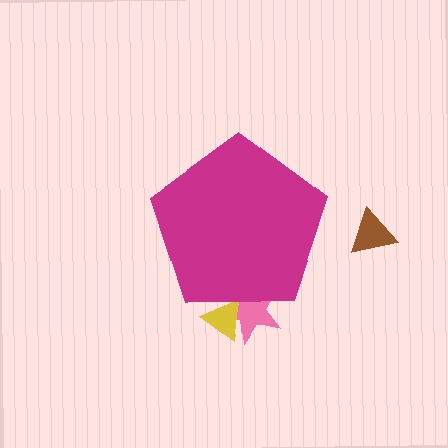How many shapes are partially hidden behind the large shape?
2 shapes are partially hidden.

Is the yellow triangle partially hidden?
Yes, the yellow triangle is partially hidden behind the magenta pentagon.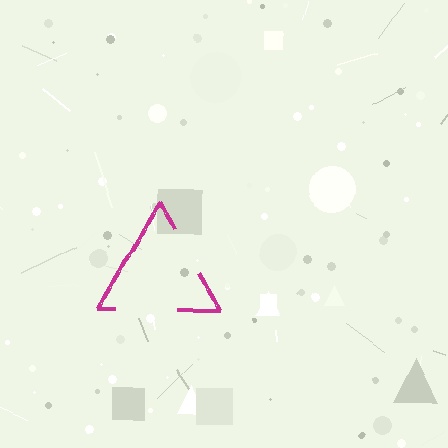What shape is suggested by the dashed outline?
The dashed outline suggests a triangle.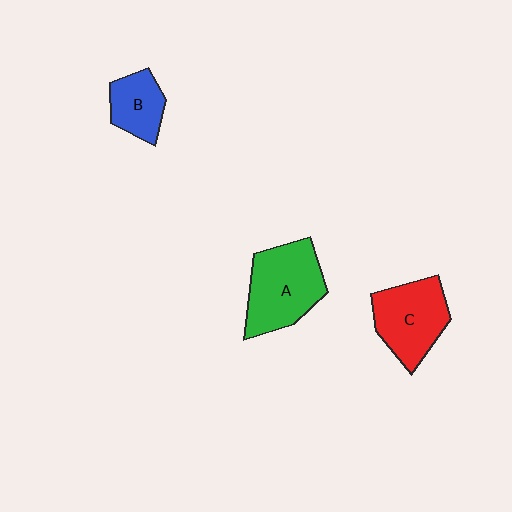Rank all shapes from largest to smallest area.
From largest to smallest: A (green), C (red), B (blue).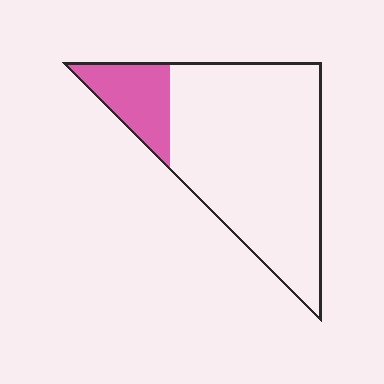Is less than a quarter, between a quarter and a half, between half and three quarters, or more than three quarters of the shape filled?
Less than a quarter.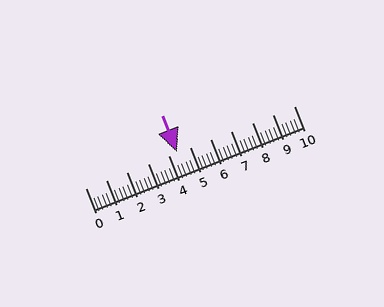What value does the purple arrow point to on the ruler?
The purple arrow points to approximately 4.4.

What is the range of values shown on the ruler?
The ruler shows values from 0 to 10.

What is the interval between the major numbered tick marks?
The major tick marks are spaced 1 units apart.